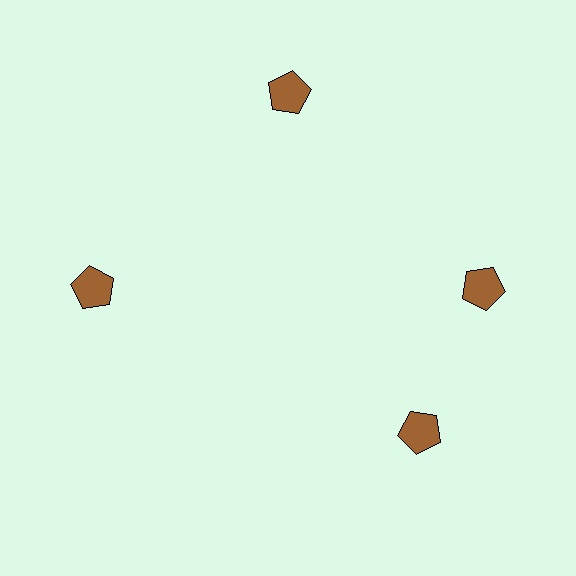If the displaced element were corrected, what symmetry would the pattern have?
It would have 4-fold rotational symmetry — the pattern would map onto itself every 90 degrees.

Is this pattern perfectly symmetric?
No. The 4 brown pentagons are arranged in a ring, but one element near the 6 o'clock position is rotated out of alignment along the ring, breaking the 4-fold rotational symmetry.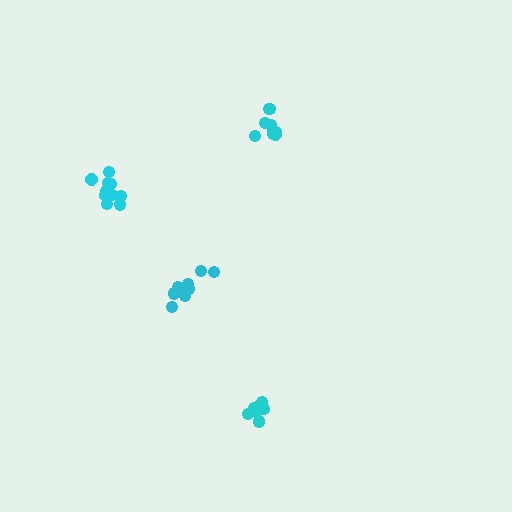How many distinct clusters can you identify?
There are 4 distinct clusters.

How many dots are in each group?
Group 1: 9 dots, Group 2: 9 dots, Group 3: 8 dots, Group 4: 10 dots (36 total).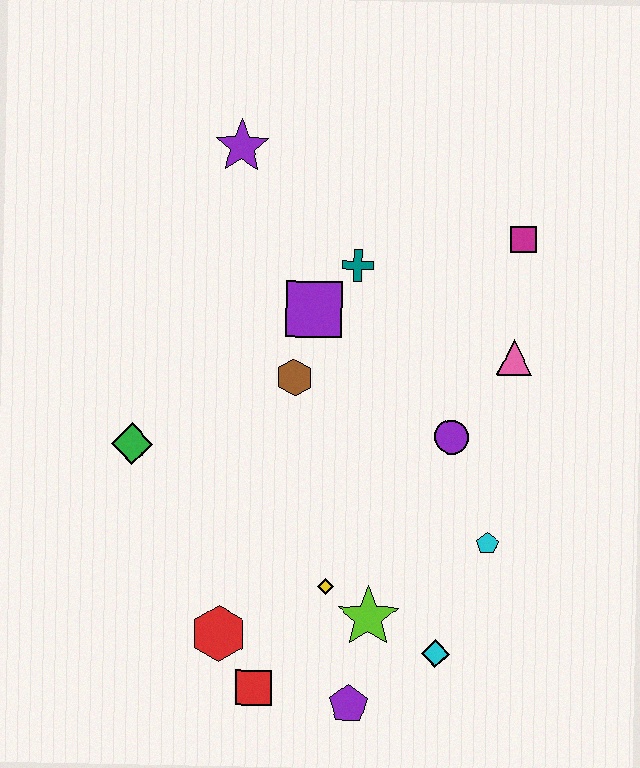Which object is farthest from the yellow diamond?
The purple star is farthest from the yellow diamond.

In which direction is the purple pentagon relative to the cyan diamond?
The purple pentagon is to the left of the cyan diamond.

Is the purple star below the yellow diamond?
No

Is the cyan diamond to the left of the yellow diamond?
No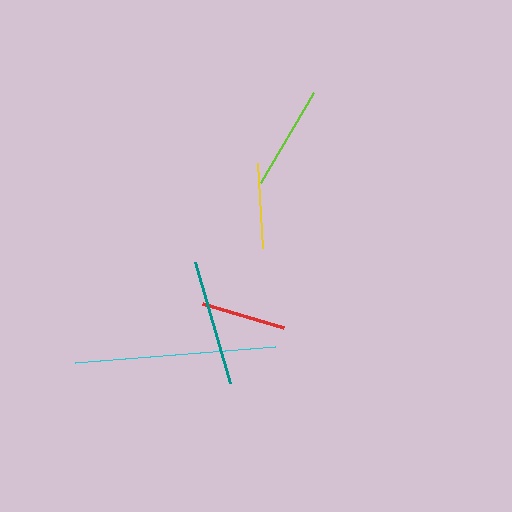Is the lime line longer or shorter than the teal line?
The teal line is longer than the lime line.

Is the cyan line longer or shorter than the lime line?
The cyan line is longer than the lime line.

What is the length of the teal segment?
The teal segment is approximately 127 pixels long.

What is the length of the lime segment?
The lime segment is approximately 104 pixels long.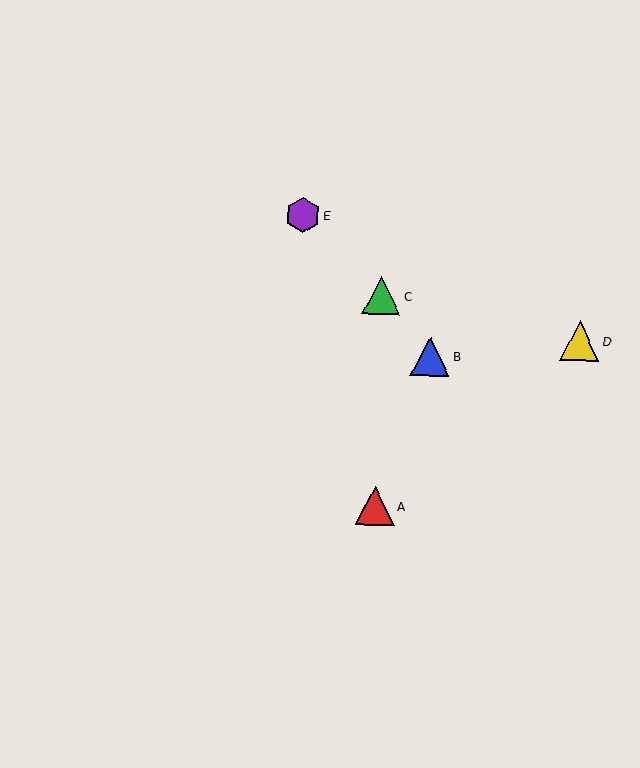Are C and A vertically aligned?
Yes, both are at x≈381.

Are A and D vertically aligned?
No, A is at x≈375 and D is at x≈580.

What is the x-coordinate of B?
Object B is at x≈430.